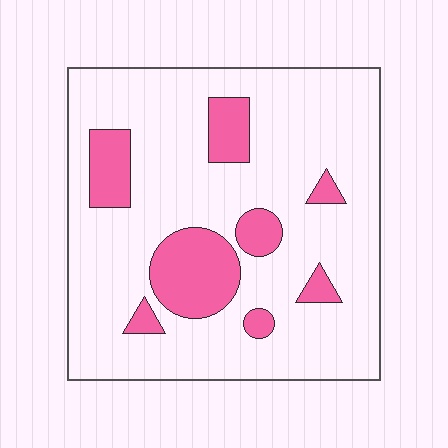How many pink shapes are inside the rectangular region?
8.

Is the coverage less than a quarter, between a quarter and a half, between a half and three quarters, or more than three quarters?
Less than a quarter.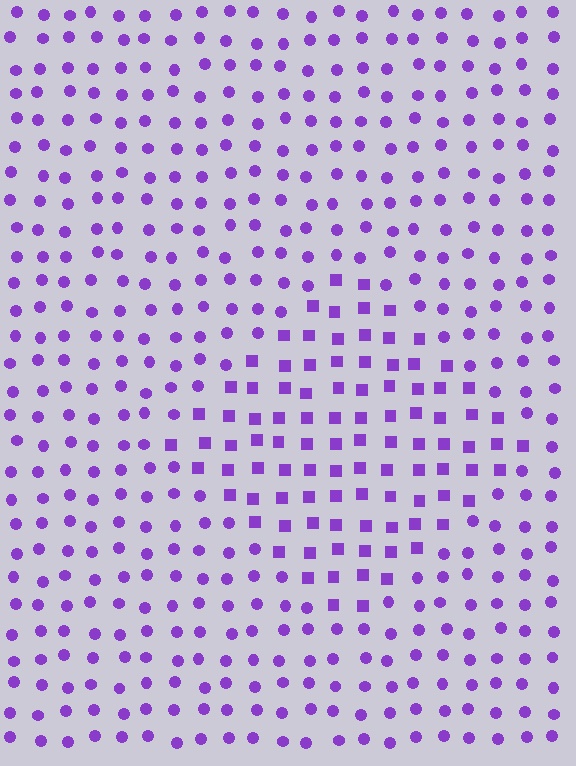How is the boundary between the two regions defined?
The boundary is defined by a change in element shape: squares inside vs. circles outside. All elements share the same color and spacing.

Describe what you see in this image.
The image is filled with small purple elements arranged in a uniform grid. A diamond-shaped region contains squares, while the surrounding area contains circles. The boundary is defined purely by the change in element shape.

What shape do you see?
I see a diamond.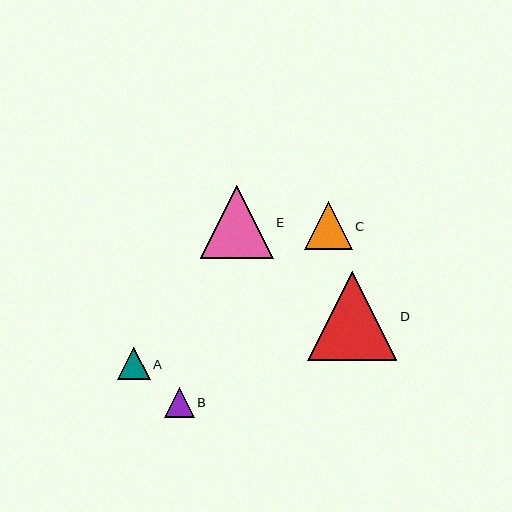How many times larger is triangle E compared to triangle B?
Triangle E is approximately 2.5 times the size of triangle B.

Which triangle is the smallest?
Triangle B is the smallest with a size of approximately 29 pixels.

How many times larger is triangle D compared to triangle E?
Triangle D is approximately 1.2 times the size of triangle E.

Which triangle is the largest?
Triangle D is the largest with a size of approximately 89 pixels.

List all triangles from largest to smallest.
From largest to smallest: D, E, C, A, B.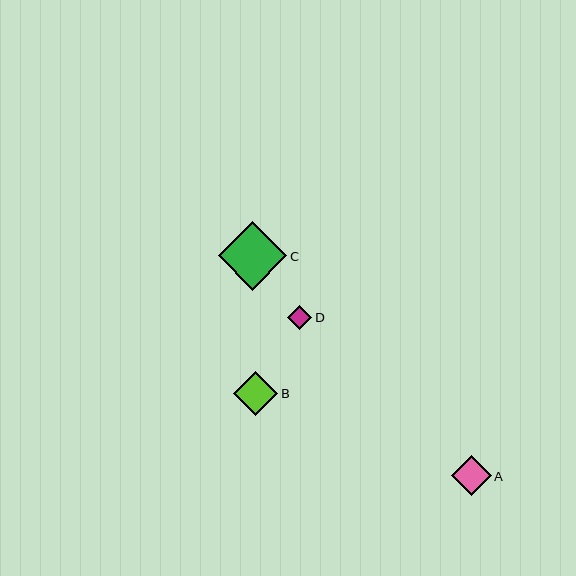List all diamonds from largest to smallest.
From largest to smallest: C, B, A, D.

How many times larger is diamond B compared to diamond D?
Diamond B is approximately 1.9 times the size of diamond D.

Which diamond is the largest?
Diamond C is the largest with a size of approximately 69 pixels.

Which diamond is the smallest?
Diamond D is the smallest with a size of approximately 24 pixels.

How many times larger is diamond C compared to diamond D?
Diamond C is approximately 2.9 times the size of diamond D.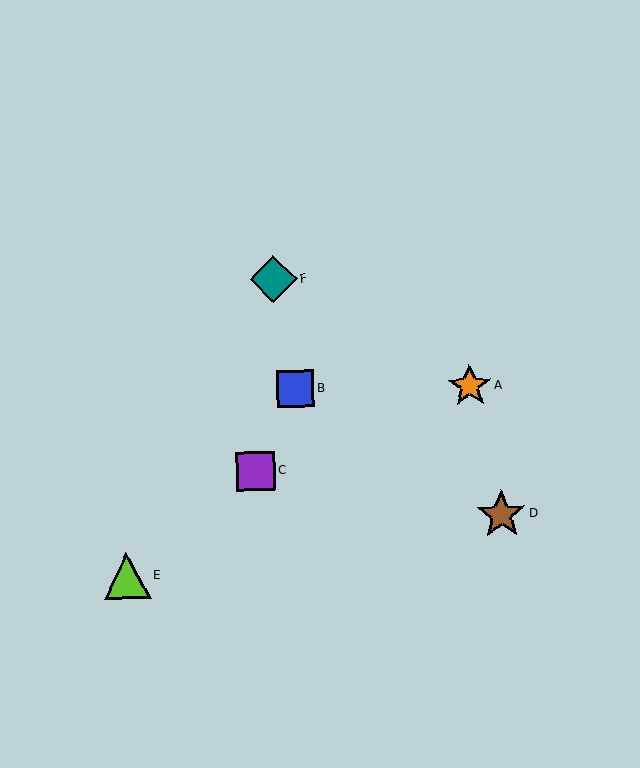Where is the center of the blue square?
The center of the blue square is at (295, 389).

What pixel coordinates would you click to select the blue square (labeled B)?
Click at (295, 389) to select the blue square B.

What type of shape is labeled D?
Shape D is a brown star.